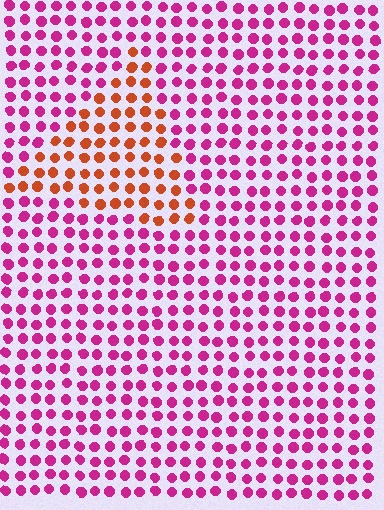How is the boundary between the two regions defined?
The boundary is defined purely by a slight shift in hue (about 53 degrees). Spacing, size, and orientation are identical on both sides.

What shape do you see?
I see a triangle.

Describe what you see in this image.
The image is filled with small magenta elements in a uniform arrangement. A triangle-shaped region is visible where the elements are tinted to a slightly different hue, forming a subtle color boundary.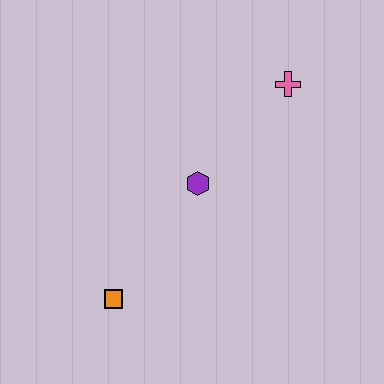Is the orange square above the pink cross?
No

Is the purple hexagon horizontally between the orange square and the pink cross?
Yes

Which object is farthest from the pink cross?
The orange square is farthest from the pink cross.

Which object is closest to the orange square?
The purple hexagon is closest to the orange square.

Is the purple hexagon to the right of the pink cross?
No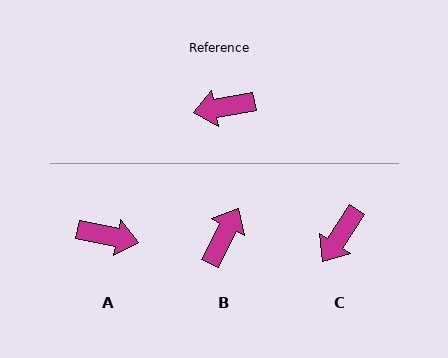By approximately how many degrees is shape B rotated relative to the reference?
Approximately 127 degrees clockwise.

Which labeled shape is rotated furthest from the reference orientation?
A, about 158 degrees away.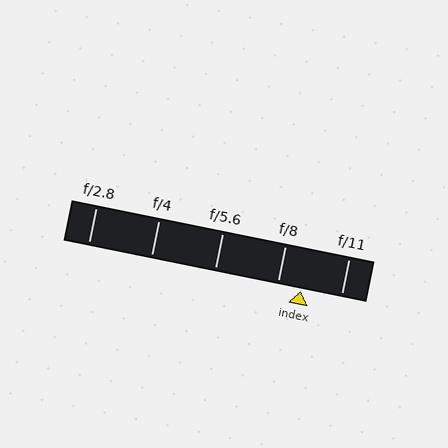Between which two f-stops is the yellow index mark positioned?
The index mark is between f/8 and f/11.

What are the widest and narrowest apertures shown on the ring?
The widest aperture shown is f/2.8 and the narrowest is f/11.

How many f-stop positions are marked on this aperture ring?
There are 5 f-stop positions marked.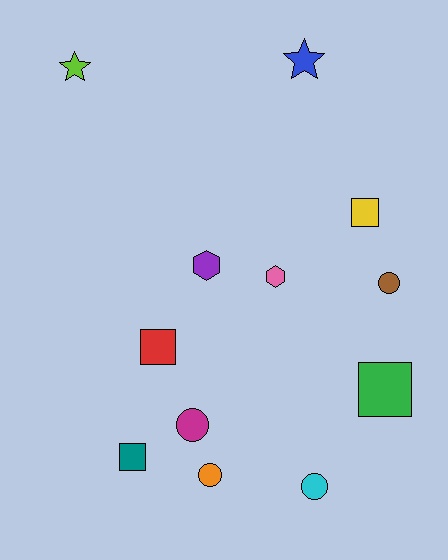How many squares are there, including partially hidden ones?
There are 4 squares.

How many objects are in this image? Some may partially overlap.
There are 12 objects.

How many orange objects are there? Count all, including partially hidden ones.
There is 1 orange object.